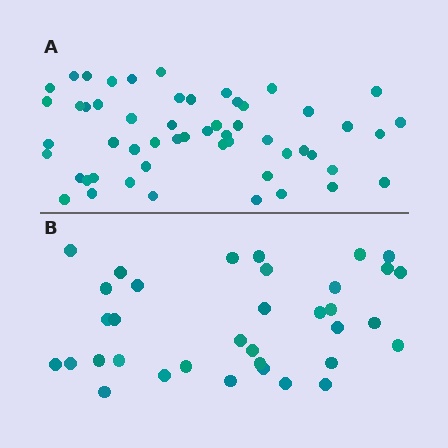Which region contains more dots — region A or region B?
Region A (the top region) has more dots.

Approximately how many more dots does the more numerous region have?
Region A has approximately 20 more dots than region B.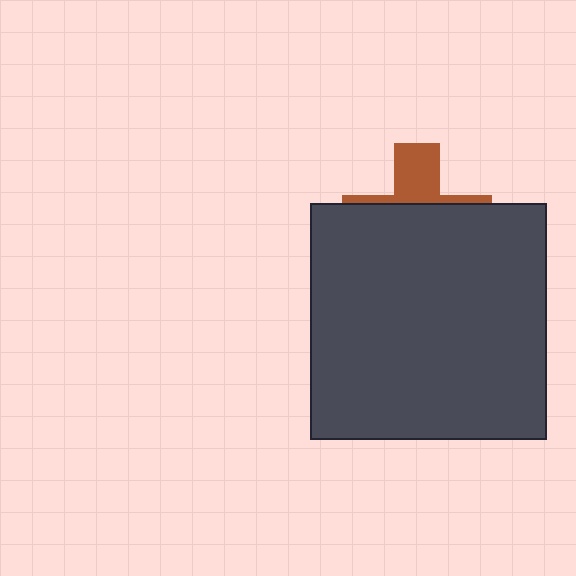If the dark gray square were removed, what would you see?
You would see the complete brown cross.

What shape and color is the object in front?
The object in front is a dark gray square.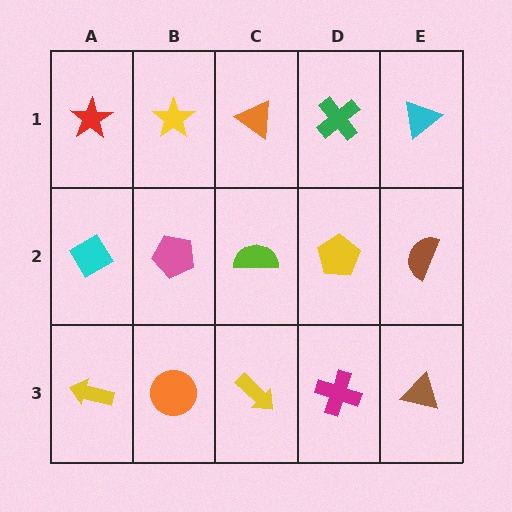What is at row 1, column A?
A red star.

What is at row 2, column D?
A yellow pentagon.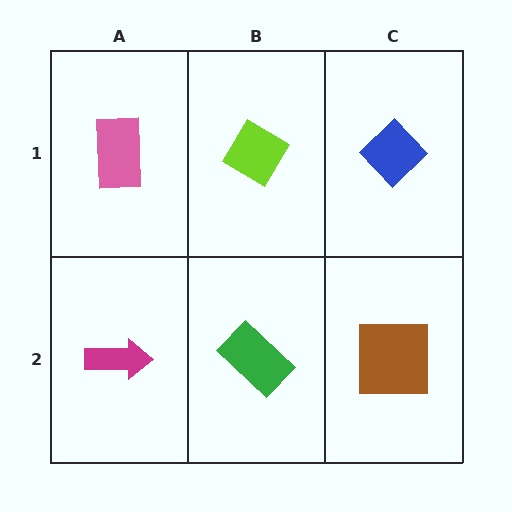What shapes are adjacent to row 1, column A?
A magenta arrow (row 2, column A), a lime diamond (row 1, column B).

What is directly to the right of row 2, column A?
A green rectangle.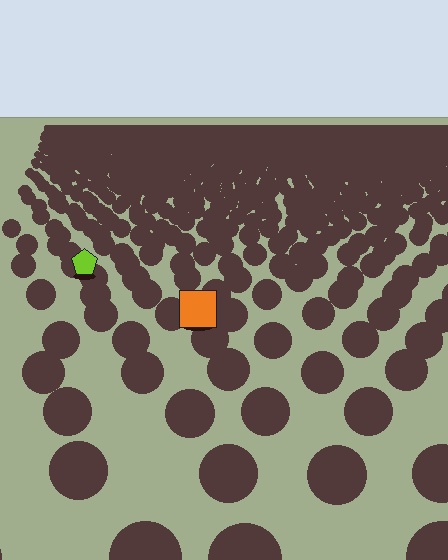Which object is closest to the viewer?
The orange square is closest. The texture marks near it are larger and more spread out.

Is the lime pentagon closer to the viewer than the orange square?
No. The orange square is closer — you can tell from the texture gradient: the ground texture is coarser near it.